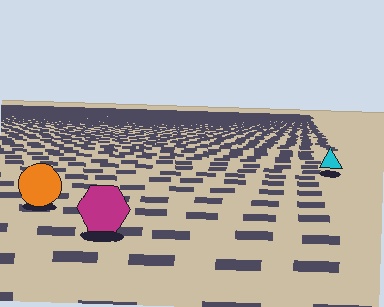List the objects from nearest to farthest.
From nearest to farthest: the magenta hexagon, the orange circle, the cyan triangle.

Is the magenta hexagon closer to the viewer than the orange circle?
Yes. The magenta hexagon is closer — you can tell from the texture gradient: the ground texture is coarser near it.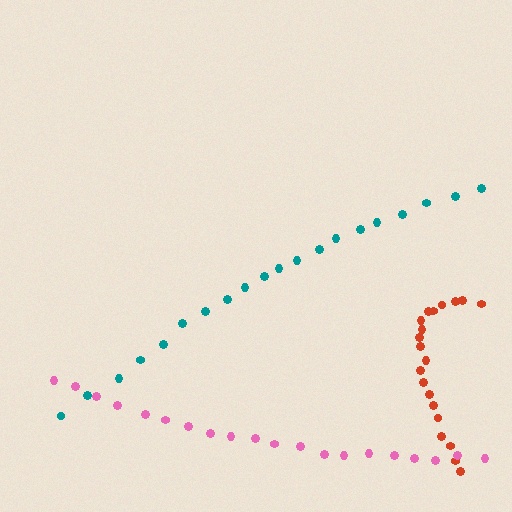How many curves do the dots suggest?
There are 3 distinct paths.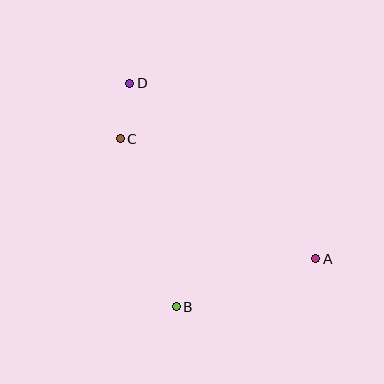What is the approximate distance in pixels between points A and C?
The distance between A and C is approximately 229 pixels.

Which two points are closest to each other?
Points C and D are closest to each other.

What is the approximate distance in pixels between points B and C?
The distance between B and C is approximately 177 pixels.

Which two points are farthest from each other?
Points A and D are farthest from each other.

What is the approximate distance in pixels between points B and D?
The distance between B and D is approximately 228 pixels.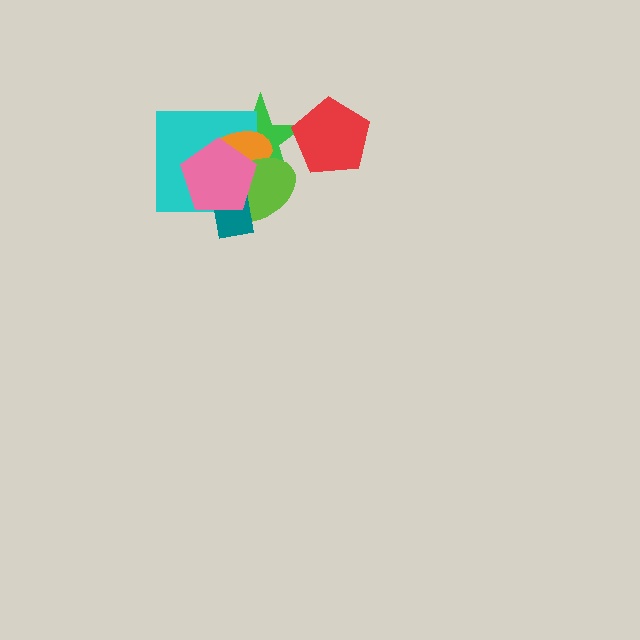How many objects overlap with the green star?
5 objects overlap with the green star.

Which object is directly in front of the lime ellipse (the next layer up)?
The teal rectangle is directly in front of the lime ellipse.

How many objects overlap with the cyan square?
5 objects overlap with the cyan square.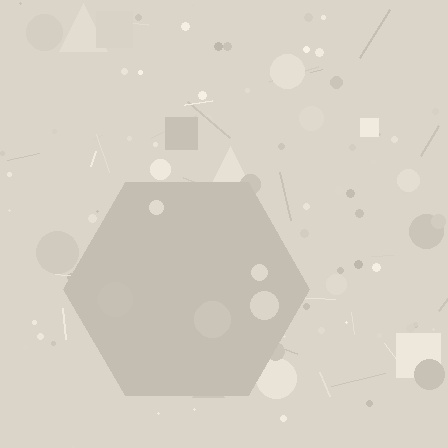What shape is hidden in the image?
A hexagon is hidden in the image.